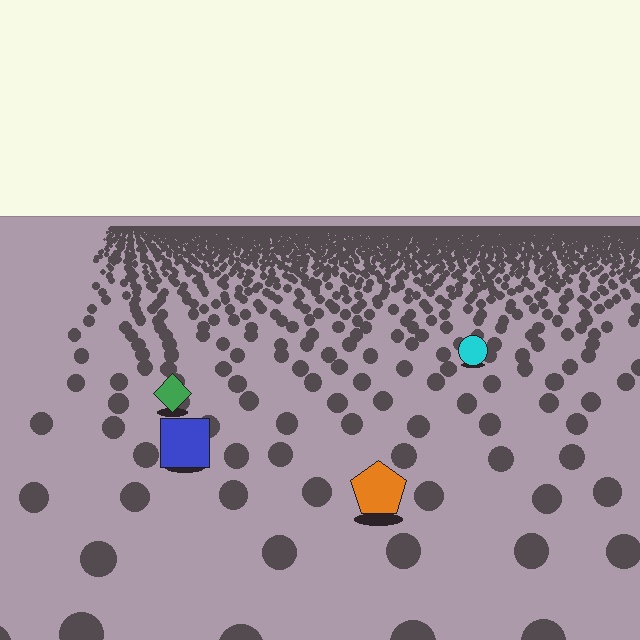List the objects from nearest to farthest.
From nearest to farthest: the orange pentagon, the blue square, the green diamond, the cyan circle.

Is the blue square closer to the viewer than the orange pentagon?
No. The orange pentagon is closer — you can tell from the texture gradient: the ground texture is coarser near it.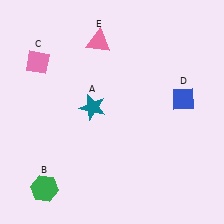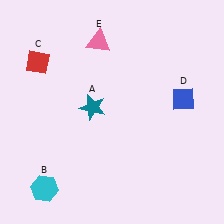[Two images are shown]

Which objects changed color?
B changed from green to cyan. C changed from pink to red.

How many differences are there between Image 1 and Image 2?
There are 2 differences between the two images.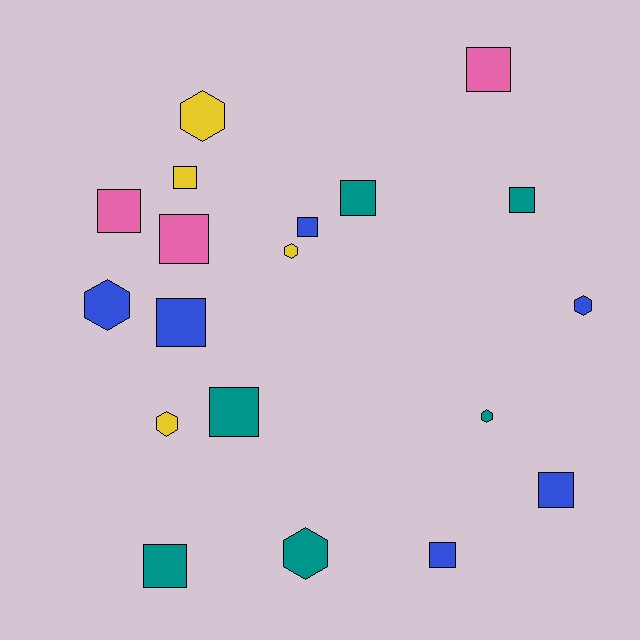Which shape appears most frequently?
Square, with 12 objects.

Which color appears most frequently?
Teal, with 6 objects.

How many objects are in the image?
There are 19 objects.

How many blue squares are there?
There are 4 blue squares.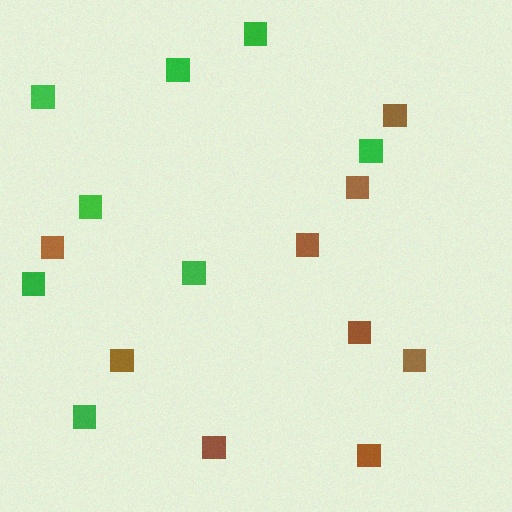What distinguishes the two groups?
There are 2 groups: one group of brown squares (9) and one group of green squares (8).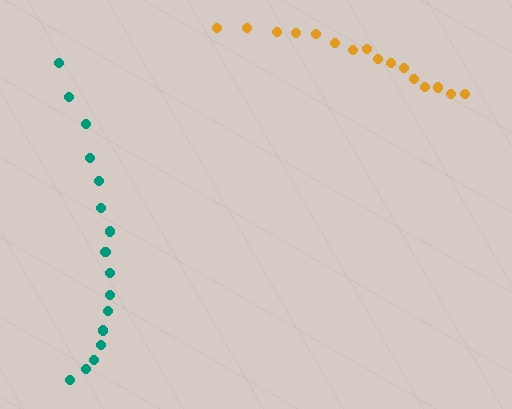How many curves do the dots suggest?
There are 2 distinct paths.